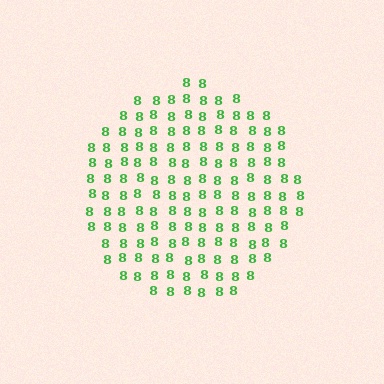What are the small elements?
The small elements are digit 8's.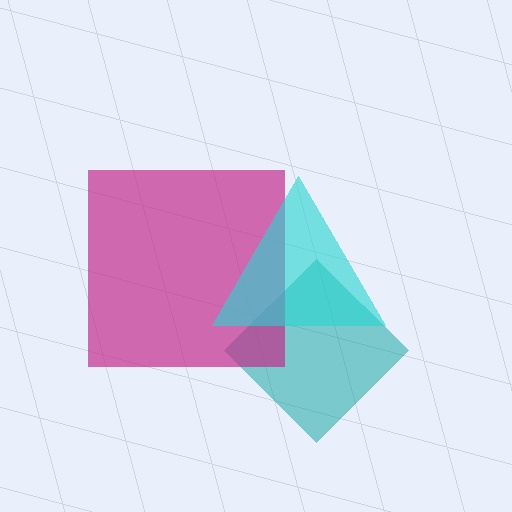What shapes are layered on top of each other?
The layered shapes are: a teal diamond, a magenta square, a cyan triangle.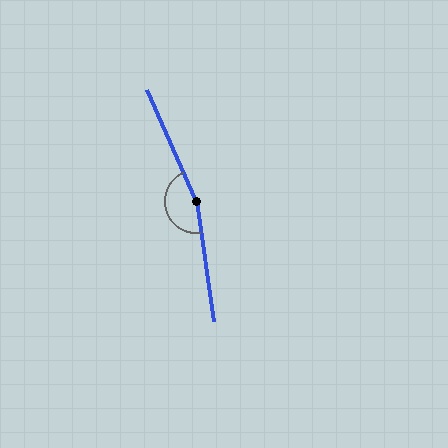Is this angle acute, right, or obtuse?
It is obtuse.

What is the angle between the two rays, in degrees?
Approximately 165 degrees.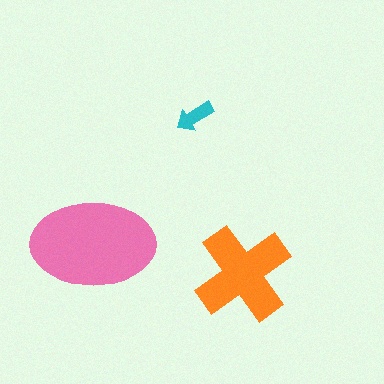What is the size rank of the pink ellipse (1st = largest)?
1st.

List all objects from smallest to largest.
The cyan arrow, the orange cross, the pink ellipse.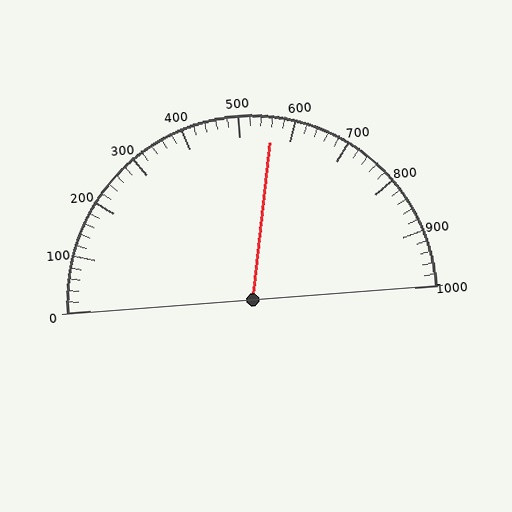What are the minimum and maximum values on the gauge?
The gauge ranges from 0 to 1000.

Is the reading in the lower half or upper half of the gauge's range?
The reading is in the upper half of the range (0 to 1000).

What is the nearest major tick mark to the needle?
The nearest major tick mark is 600.